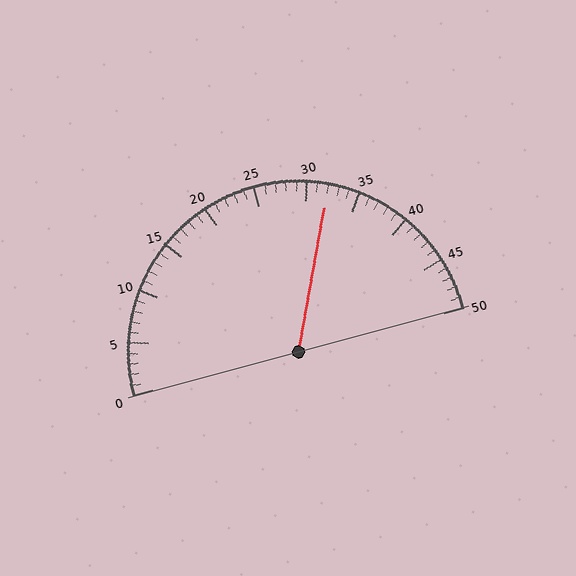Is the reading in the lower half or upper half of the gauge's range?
The reading is in the upper half of the range (0 to 50).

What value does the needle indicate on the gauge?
The needle indicates approximately 32.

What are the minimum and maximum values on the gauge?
The gauge ranges from 0 to 50.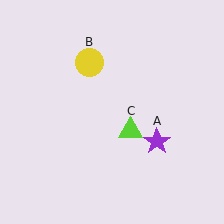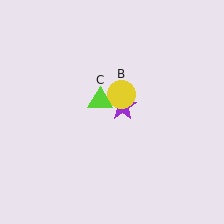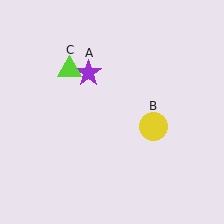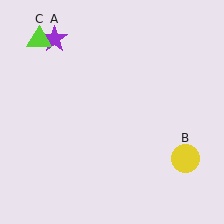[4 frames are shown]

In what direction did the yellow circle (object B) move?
The yellow circle (object B) moved down and to the right.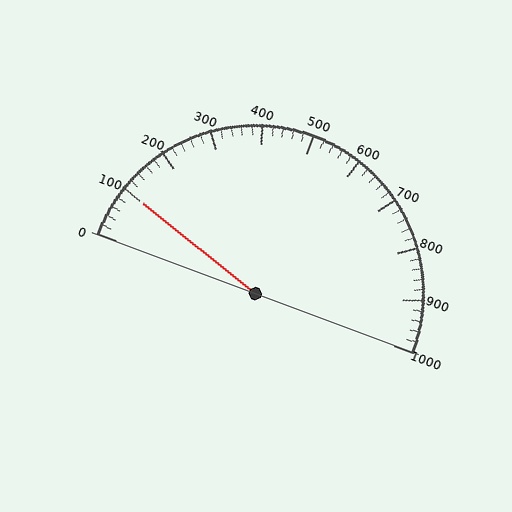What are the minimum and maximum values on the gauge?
The gauge ranges from 0 to 1000.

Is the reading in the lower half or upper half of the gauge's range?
The reading is in the lower half of the range (0 to 1000).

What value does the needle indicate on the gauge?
The needle indicates approximately 100.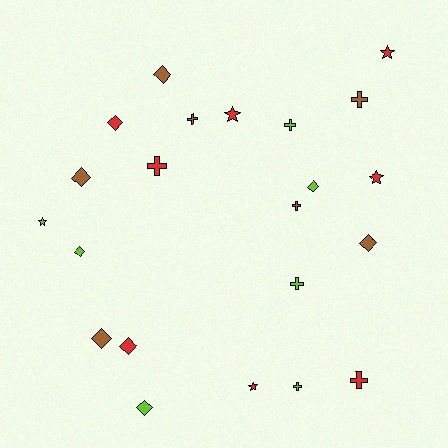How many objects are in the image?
There are 22 objects.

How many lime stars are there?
There is 1 lime star.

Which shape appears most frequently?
Diamond, with 9 objects.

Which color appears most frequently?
Red, with 8 objects.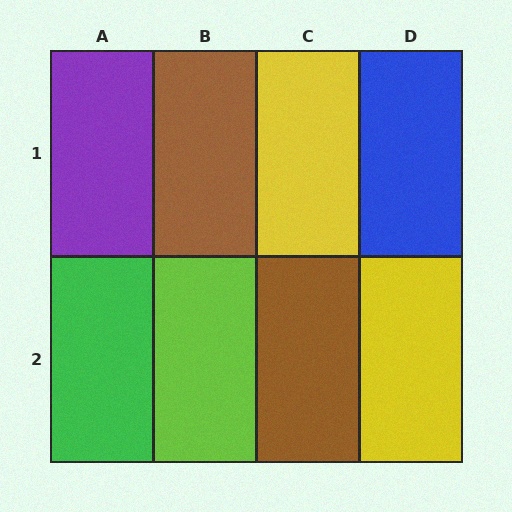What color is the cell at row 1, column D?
Blue.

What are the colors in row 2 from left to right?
Green, lime, brown, yellow.